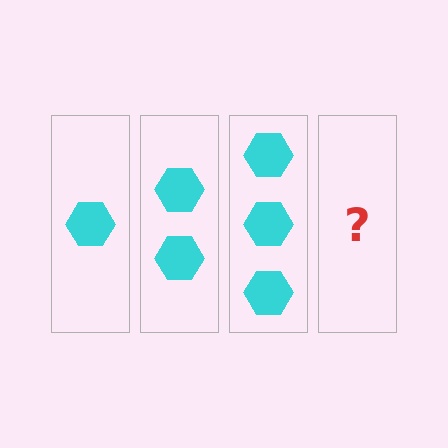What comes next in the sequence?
The next element should be 4 hexagons.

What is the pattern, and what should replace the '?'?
The pattern is that each step adds one more hexagon. The '?' should be 4 hexagons.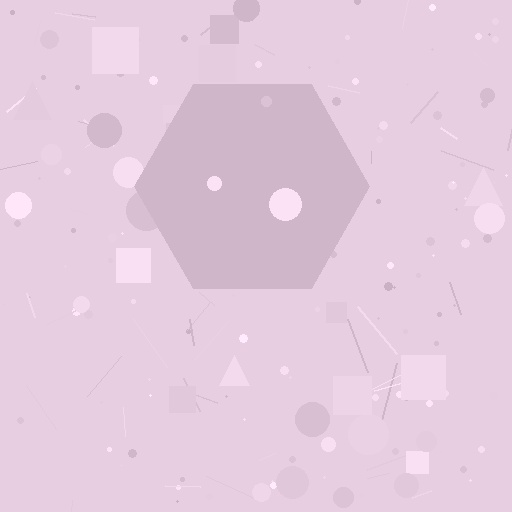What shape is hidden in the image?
A hexagon is hidden in the image.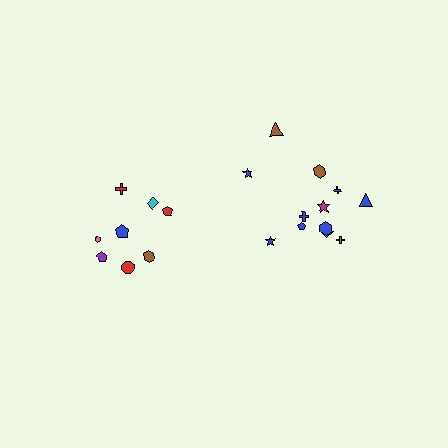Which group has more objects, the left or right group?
The right group.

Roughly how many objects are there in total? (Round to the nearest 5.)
Roughly 20 objects in total.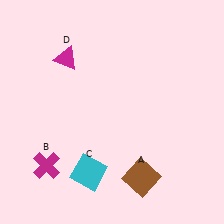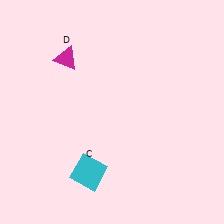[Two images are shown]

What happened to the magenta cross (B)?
The magenta cross (B) was removed in Image 2. It was in the bottom-left area of Image 1.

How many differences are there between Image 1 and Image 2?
There are 2 differences between the two images.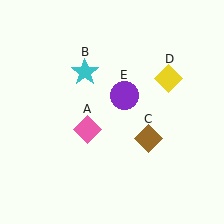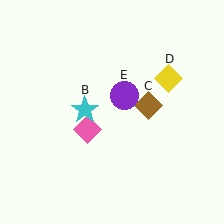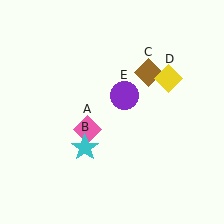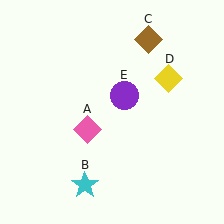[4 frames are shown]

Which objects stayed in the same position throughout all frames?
Pink diamond (object A) and yellow diamond (object D) and purple circle (object E) remained stationary.